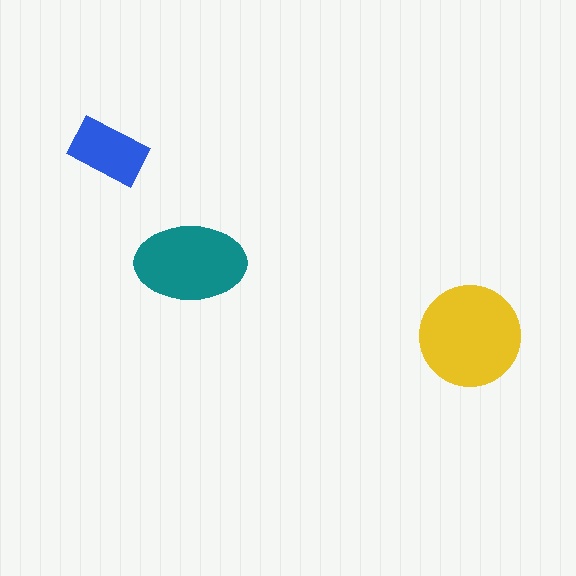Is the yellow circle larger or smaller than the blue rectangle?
Larger.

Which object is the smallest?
The blue rectangle.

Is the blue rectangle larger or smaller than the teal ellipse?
Smaller.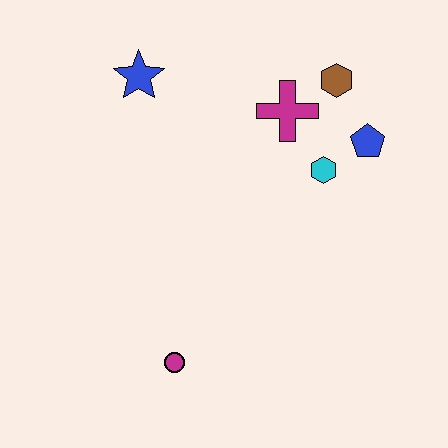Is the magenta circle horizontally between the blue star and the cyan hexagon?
Yes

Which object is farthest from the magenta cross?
The magenta circle is farthest from the magenta cross.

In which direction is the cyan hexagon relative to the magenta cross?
The cyan hexagon is below the magenta cross.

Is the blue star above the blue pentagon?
Yes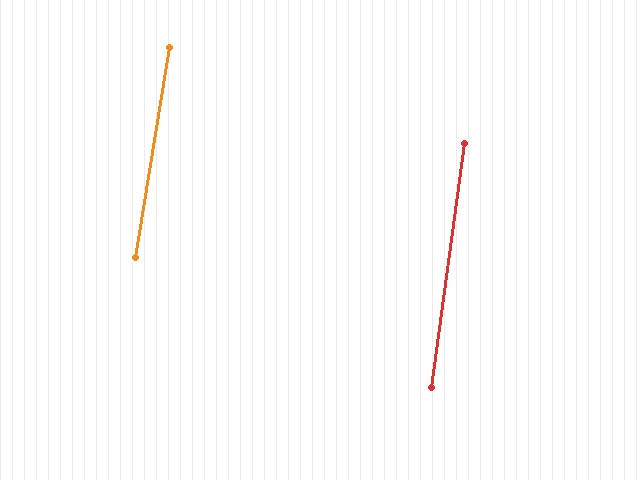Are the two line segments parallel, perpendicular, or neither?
Parallel — their directions differ by only 1.6°.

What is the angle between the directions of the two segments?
Approximately 2 degrees.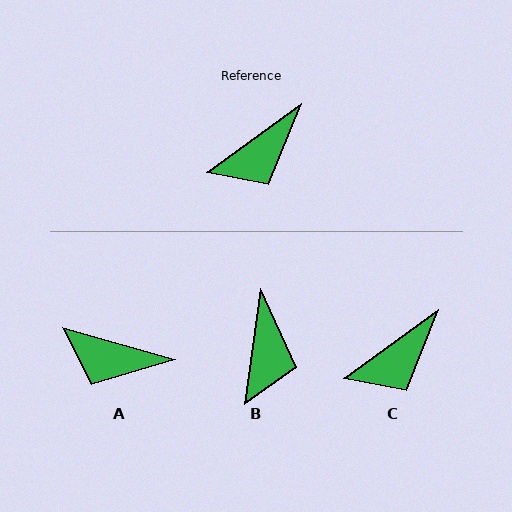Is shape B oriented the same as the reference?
No, it is off by about 46 degrees.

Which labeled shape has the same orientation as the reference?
C.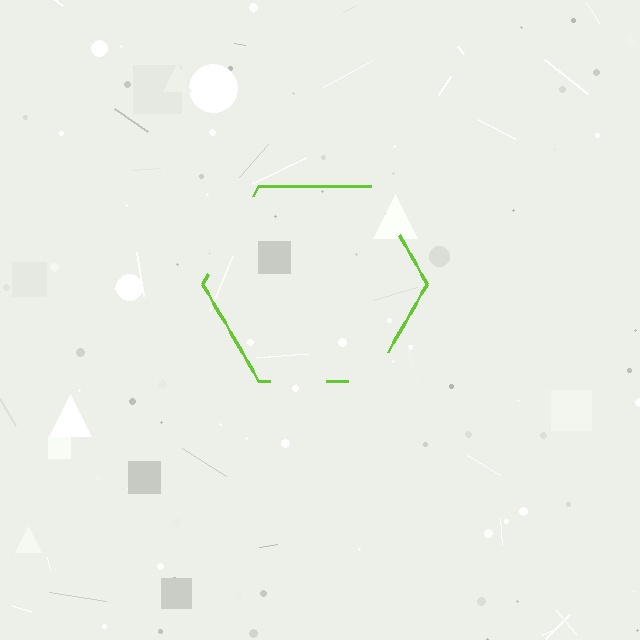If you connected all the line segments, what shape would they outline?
They would outline a hexagon.